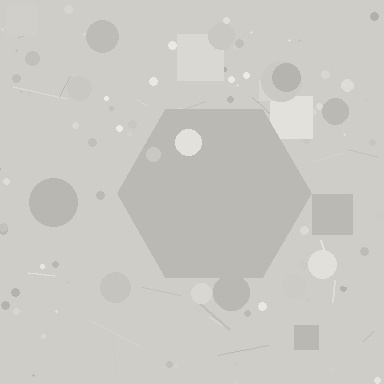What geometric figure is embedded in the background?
A hexagon is embedded in the background.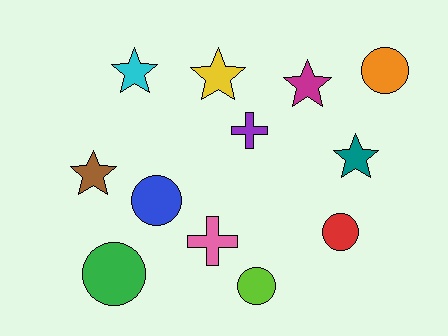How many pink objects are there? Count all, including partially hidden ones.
There is 1 pink object.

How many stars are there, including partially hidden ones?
There are 5 stars.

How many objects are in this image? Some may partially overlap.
There are 12 objects.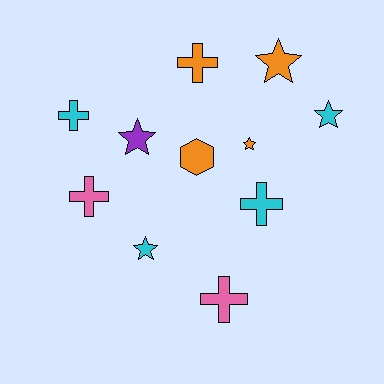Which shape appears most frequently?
Star, with 5 objects.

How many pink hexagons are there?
There are no pink hexagons.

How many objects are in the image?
There are 11 objects.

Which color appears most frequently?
Orange, with 4 objects.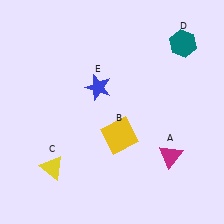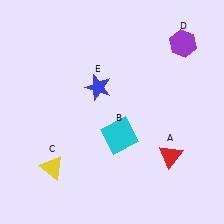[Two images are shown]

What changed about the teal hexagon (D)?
In Image 1, D is teal. In Image 2, it changed to purple.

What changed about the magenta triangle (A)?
In Image 1, A is magenta. In Image 2, it changed to red.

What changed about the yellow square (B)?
In Image 1, B is yellow. In Image 2, it changed to cyan.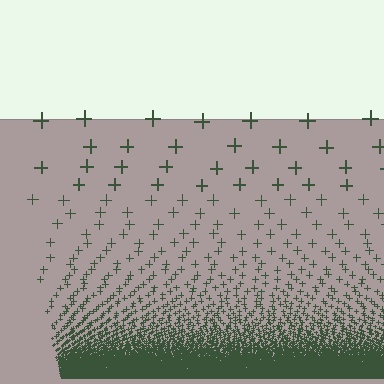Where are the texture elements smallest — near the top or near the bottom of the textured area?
Near the bottom.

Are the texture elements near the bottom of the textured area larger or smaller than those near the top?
Smaller. The gradient is inverted — elements near the bottom are smaller and denser.